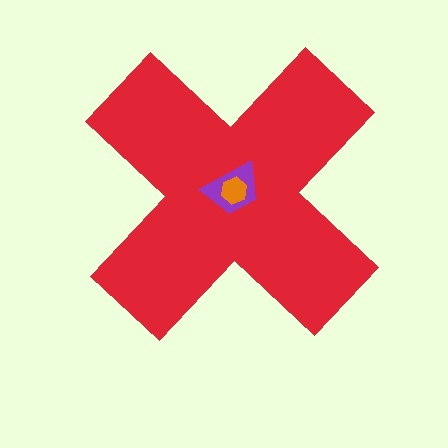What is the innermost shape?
The orange hexagon.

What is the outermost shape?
The red cross.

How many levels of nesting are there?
3.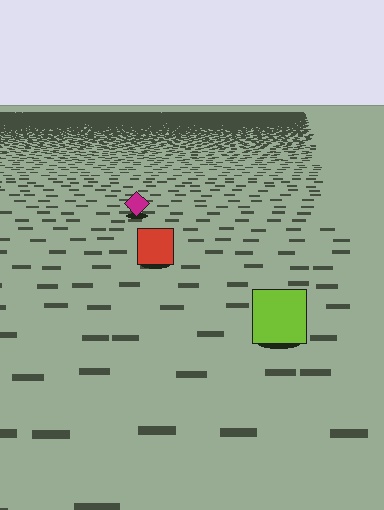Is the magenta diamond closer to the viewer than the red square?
No. The red square is closer — you can tell from the texture gradient: the ground texture is coarser near it.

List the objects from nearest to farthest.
From nearest to farthest: the lime square, the red square, the magenta diamond.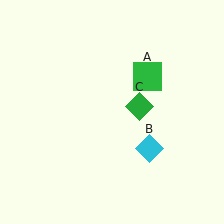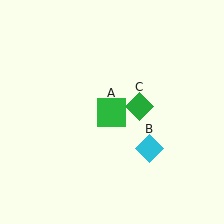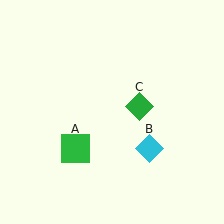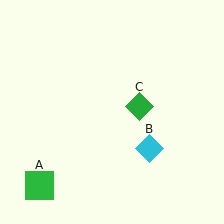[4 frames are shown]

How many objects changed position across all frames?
1 object changed position: green square (object A).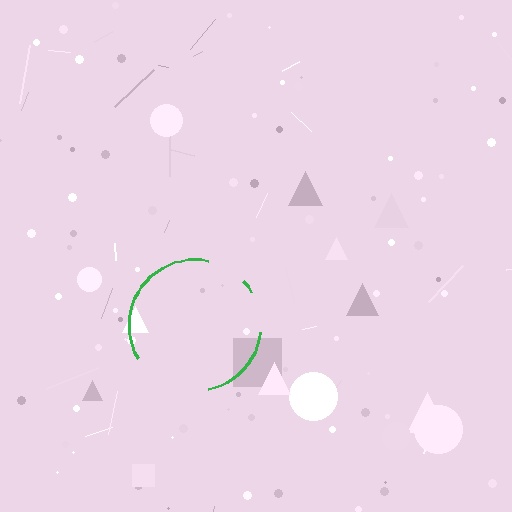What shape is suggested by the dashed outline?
The dashed outline suggests a circle.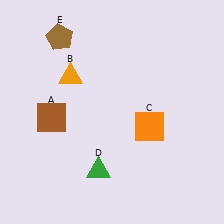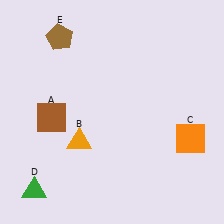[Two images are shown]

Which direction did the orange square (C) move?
The orange square (C) moved right.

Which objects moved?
The objects that moved are: the orange triangle (B), the orange square (C), the green triangle (D).